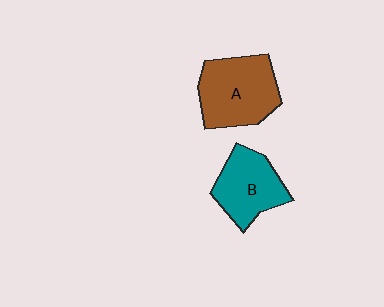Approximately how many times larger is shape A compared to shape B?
Approximately 1.3 times.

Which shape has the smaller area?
Shape B (teal).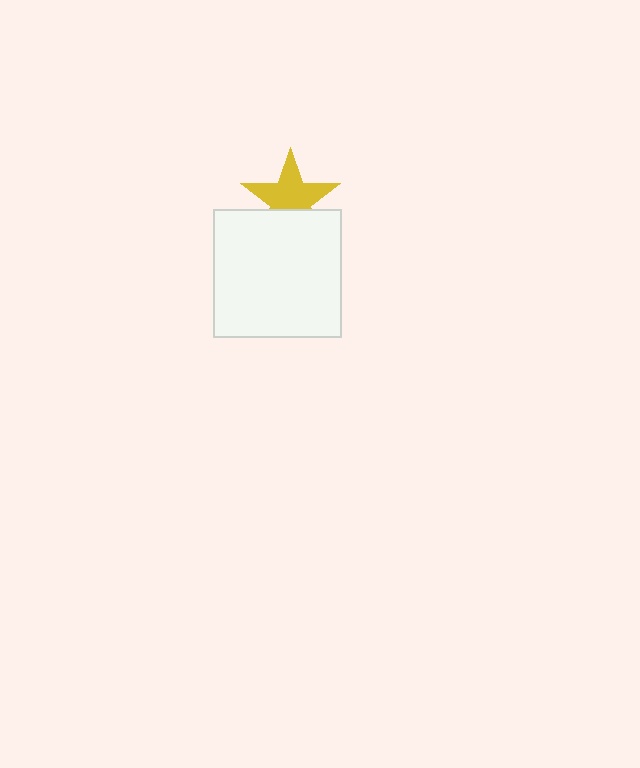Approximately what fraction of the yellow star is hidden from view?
Roughly 33% of the yellow star is hidden behind the white square.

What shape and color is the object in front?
The object in front is a white square.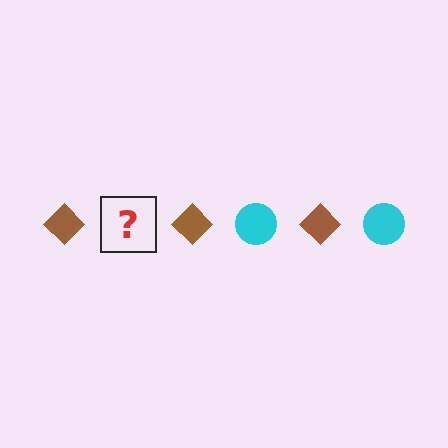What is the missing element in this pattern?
The missing element is a cyan circle.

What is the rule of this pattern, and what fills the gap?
The rule is that the pattern alternates between brown diamond and cyan circle. The gap should be filled with a cyan circle.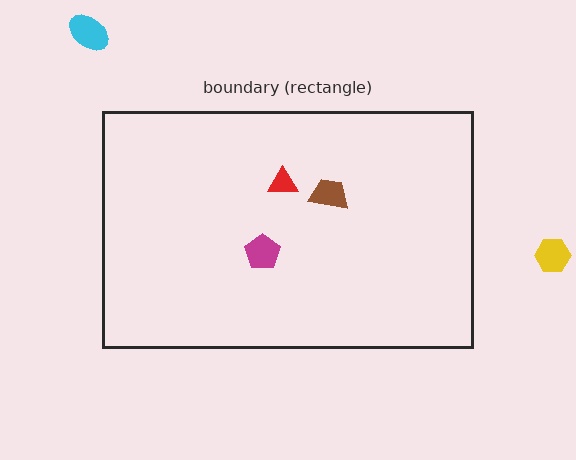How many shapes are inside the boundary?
3 inside, 2 outside.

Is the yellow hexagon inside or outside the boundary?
Outside.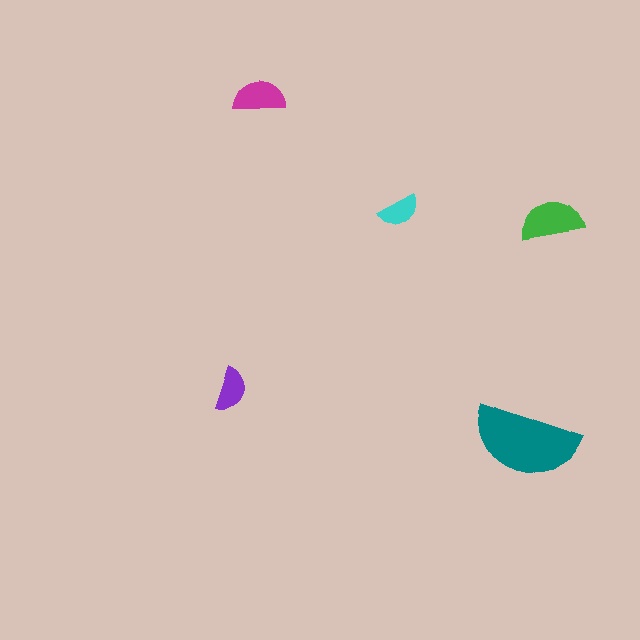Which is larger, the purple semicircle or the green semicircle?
The green one.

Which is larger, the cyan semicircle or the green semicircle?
The green one.